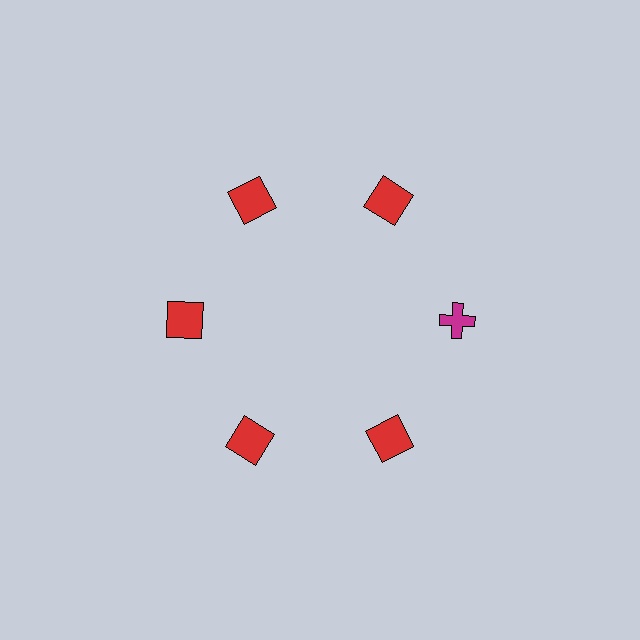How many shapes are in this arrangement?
There are 6 shapes arranged in a ring pattern.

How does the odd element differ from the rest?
It differs in both color (magenta instead of red) and shape (cross instead of square).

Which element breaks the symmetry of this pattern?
The magenta cross at roughly the 3 o'clock position breaks the symmetry. All other shapes are red squares.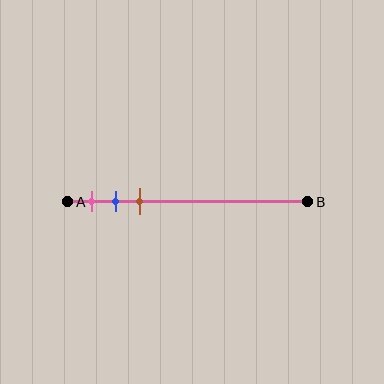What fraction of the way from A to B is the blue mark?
The blue mark is approximately 20% (0.2) of the way from A to B.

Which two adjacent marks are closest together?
The blue and brown marks are the closest adjacent pair.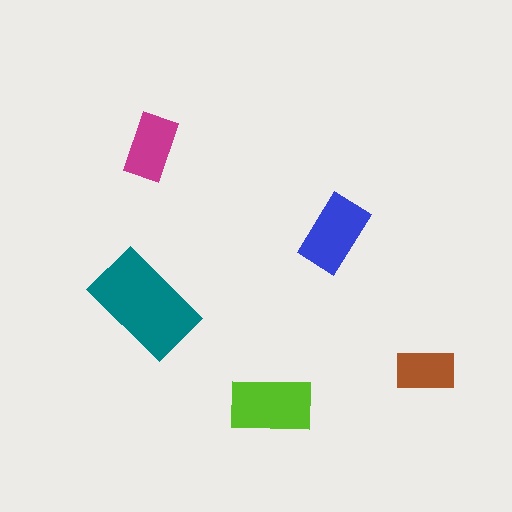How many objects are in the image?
There are 5 objects in the image.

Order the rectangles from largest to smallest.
the teal one, the lime one, the blue one, the magenta one, the brown one.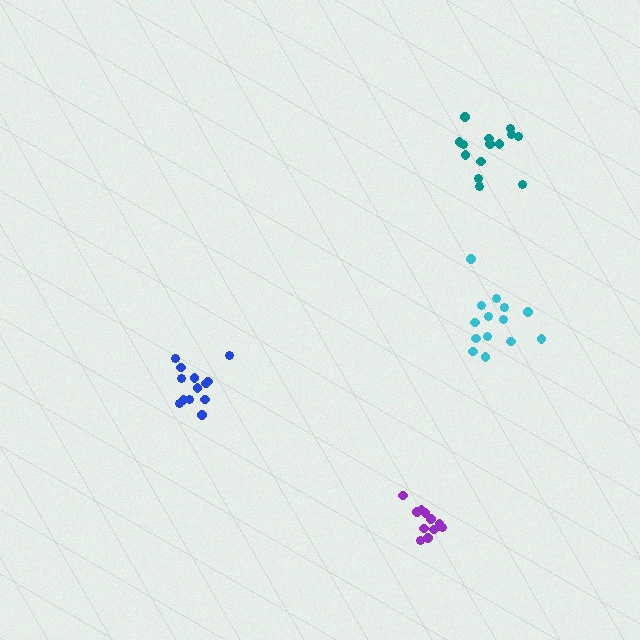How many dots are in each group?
Group 1: 13 dots, Group 2: 11 dots, Group 3: 14 dots, Group 4: 14 dots (52 total).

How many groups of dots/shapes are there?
There are 4 groups.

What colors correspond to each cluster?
The clusters are colored: blue, purple, cyan, teal.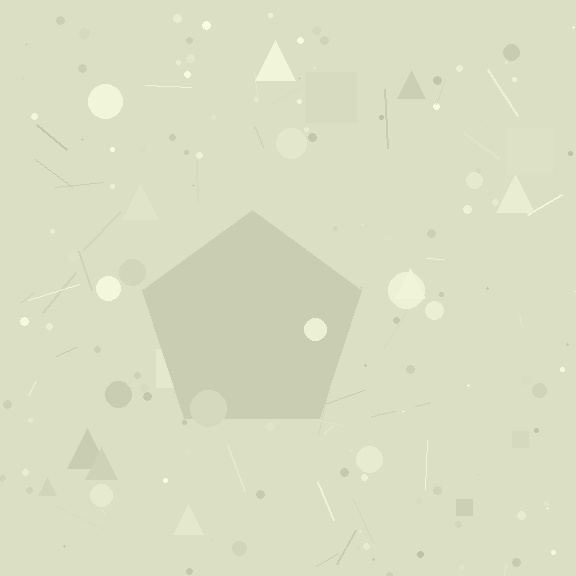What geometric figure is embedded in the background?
A pentagon is embedded in the background.